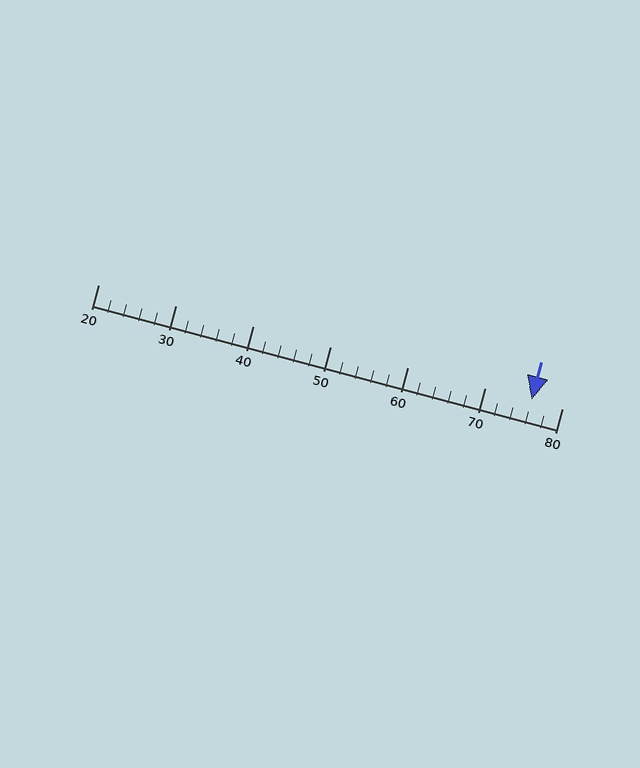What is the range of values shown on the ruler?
The ruler shows values from 20 to 80.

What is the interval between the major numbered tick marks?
The major tick marks are spaced 10 units apart.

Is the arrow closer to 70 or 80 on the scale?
The arrow is closer to 80.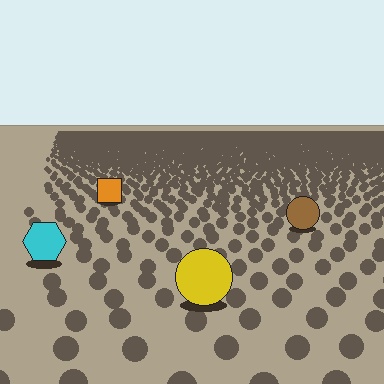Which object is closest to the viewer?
The yellow circle is closest. The texture marks near it are larger and more spread out.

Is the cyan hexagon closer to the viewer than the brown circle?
Yes. The cyan hexagon is closer — you can tell from the texture gradient: the ground texture is coarser near it.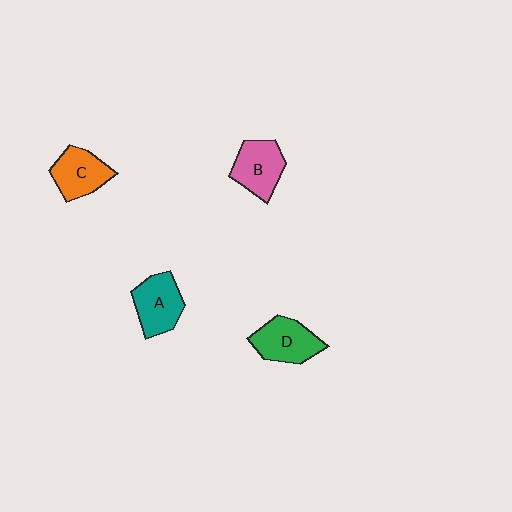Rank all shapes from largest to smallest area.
From largest to smallest: D (green), A (teal), B (pink), C (orange).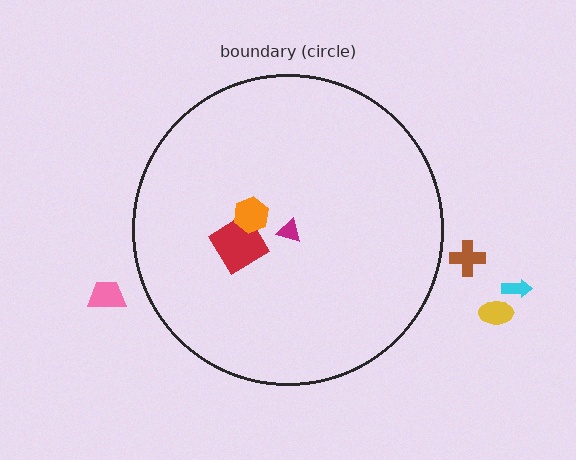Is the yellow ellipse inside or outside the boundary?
Outside.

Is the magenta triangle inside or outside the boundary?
Inside.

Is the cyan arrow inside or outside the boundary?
Outside.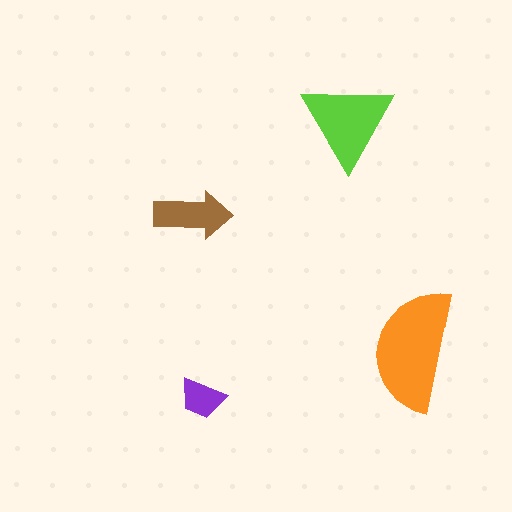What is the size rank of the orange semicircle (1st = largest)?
1st.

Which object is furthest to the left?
The brown arrow is leftmost.